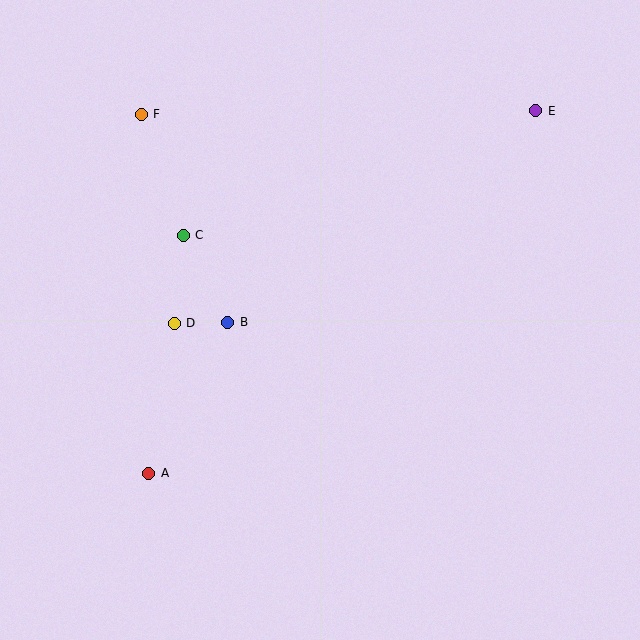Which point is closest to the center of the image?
Point B at (228, 322) is closest to the center.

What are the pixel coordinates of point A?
Point A is at (149, 473).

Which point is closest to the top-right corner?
Point E is closest to the top-right corner.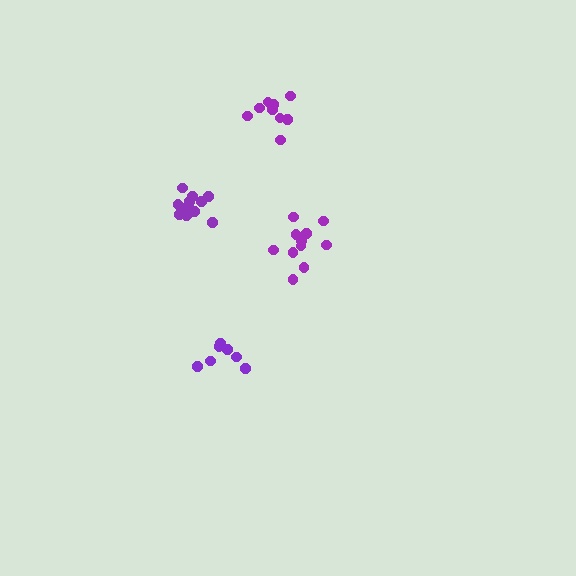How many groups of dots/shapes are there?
There are 4 groups.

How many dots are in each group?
Group 1: 12 dots, Group 2: 8 dots, Group 3: 11 dots, Group 4: 9 dots (40 total).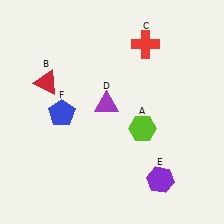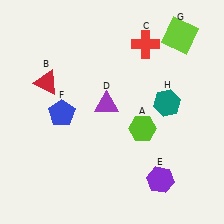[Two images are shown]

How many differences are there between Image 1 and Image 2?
There are 2 differences between the two images.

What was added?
A lime square (G), a teal hexagon (H) were added in Image 2.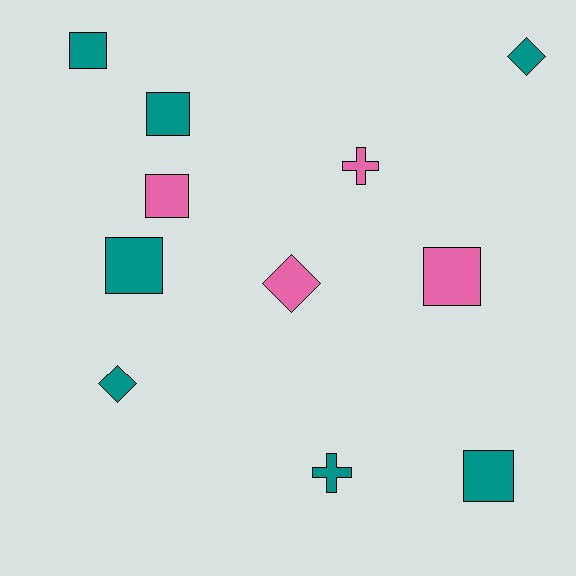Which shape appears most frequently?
Square, with 6 objects.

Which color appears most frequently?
Teal, with 7 objects.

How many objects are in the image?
There are 11 objects.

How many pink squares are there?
There are 2 pink squares.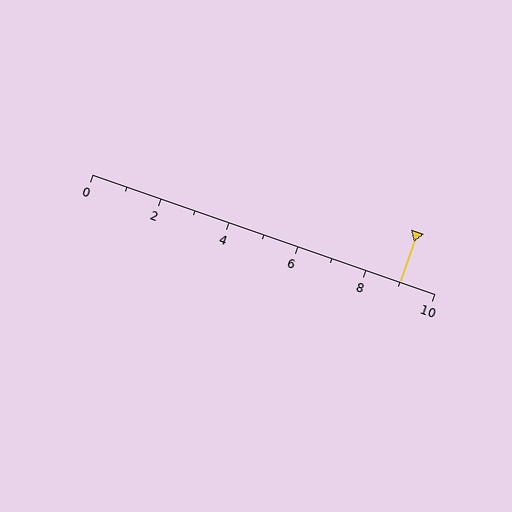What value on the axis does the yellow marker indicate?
The marker indicates approximately 9.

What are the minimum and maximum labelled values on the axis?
The axis runs from 0 to 10.